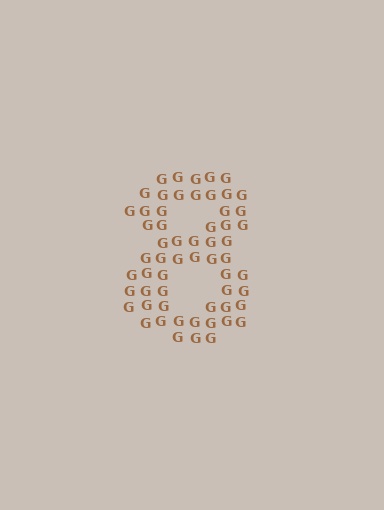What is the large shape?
The large shape is the digit 8.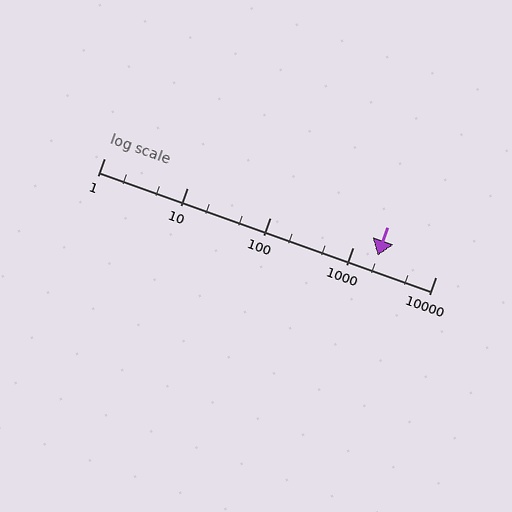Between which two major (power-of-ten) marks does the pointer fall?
The pointer is between 1000 and 10000.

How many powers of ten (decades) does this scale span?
The scale spans 4 decades, from 1 to 10000.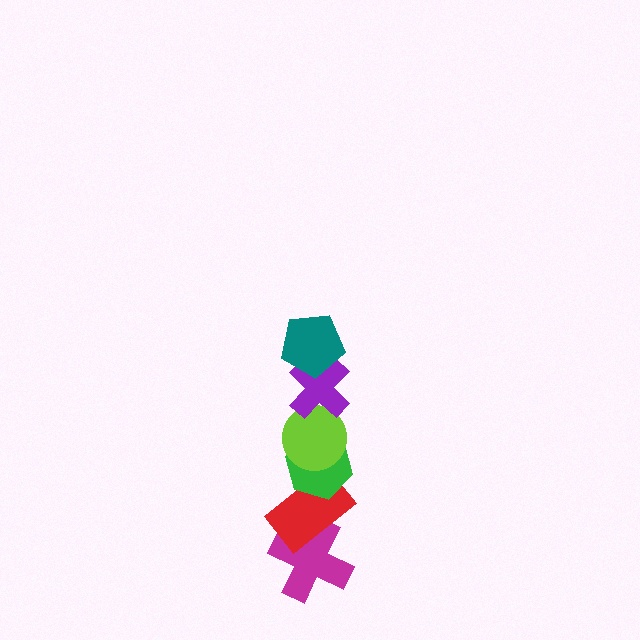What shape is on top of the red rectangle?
The green hexagon is on top of the red rectangle.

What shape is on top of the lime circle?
The purple cross is on top of the lime circle.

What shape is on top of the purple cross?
The teal pentagon is on top of the purple cross.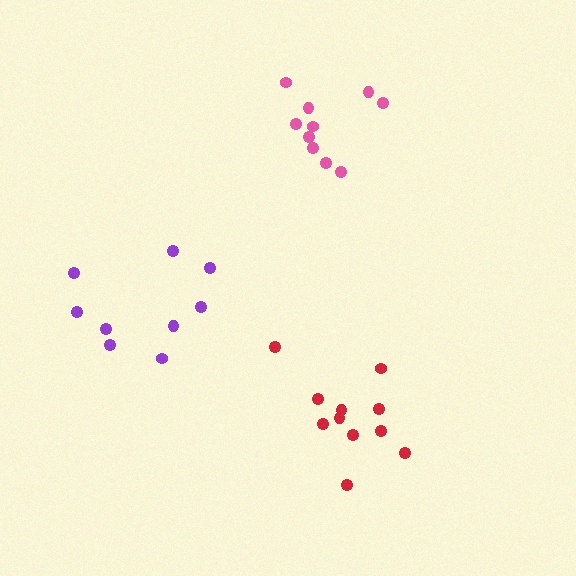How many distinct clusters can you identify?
There are 3 distinct clusters.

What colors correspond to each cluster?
The clusters are colored: purple, red, pink.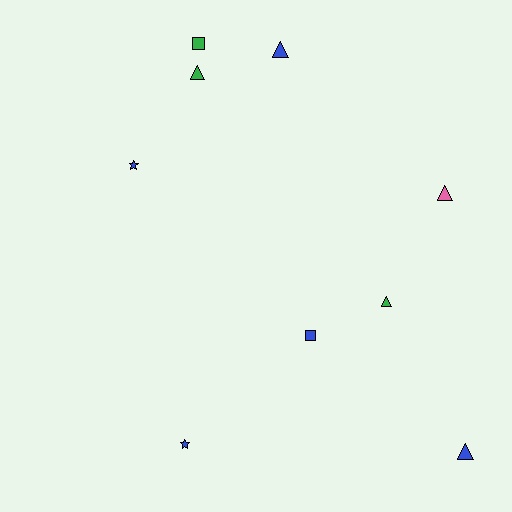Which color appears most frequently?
Blue, with 5 objects.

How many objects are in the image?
There are 9 objects.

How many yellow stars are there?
There are no yellow stars.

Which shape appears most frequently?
Triangle, with 5 objects.